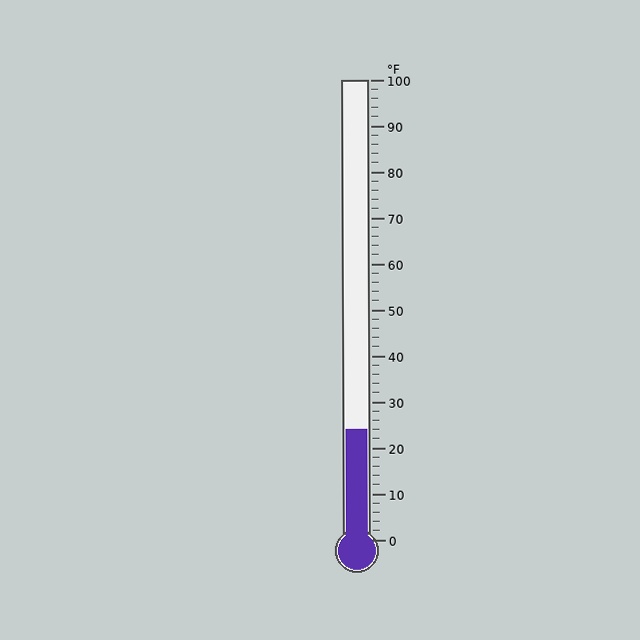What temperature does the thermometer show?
The thermometer shows approximately 24°F.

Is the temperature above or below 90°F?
The temperature is below 90°F.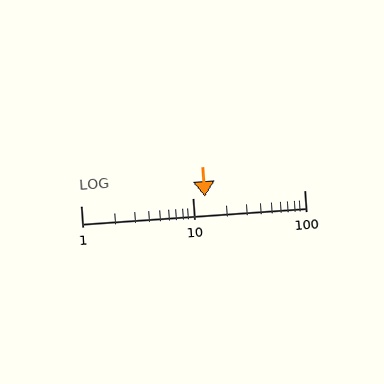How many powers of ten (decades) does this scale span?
The scale spans 2 decades, from 1 to 100.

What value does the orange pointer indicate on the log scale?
The pointer indicates approximately 13.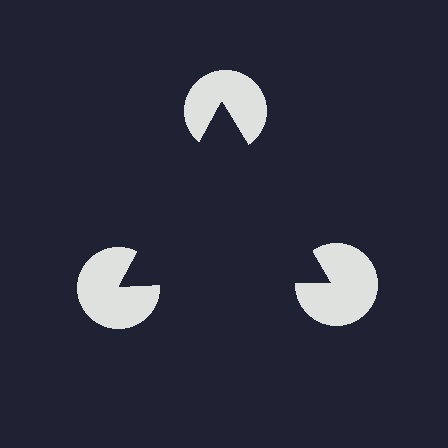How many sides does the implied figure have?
3 sides.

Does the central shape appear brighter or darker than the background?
It typically appears slightly darker than the background, even though no actual brightness change is drawn.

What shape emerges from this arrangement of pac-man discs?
An illusory triangle — its edges are inferred from the aligned wedge cuts in the pac-man discs, not physically drawn.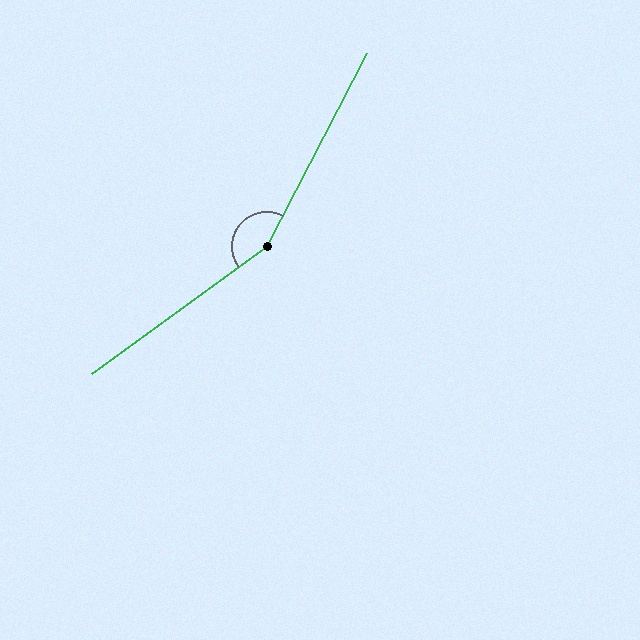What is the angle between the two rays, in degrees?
Approximately 154 degrees.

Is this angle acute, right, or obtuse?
It is obtuse.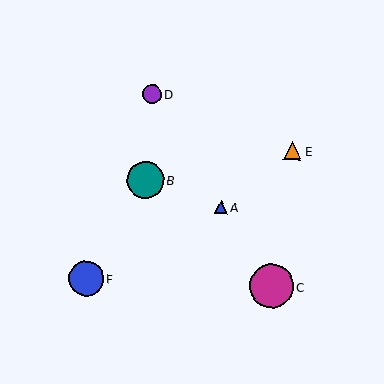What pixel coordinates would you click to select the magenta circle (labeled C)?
Click at (272, 286) to select the magenta circle C.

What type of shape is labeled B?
Shape B is a teal circle.